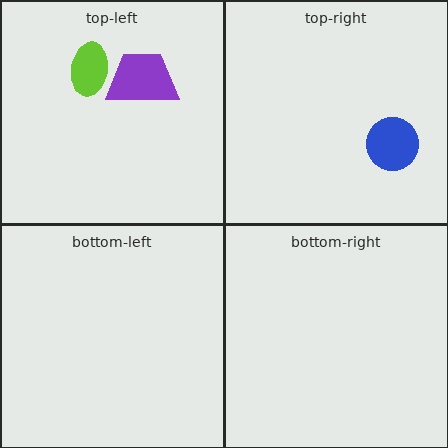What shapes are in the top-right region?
The blue circle.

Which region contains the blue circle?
The top-right region.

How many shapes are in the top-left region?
2.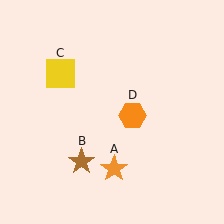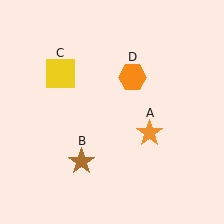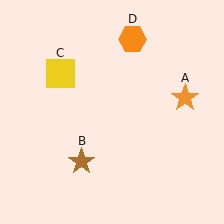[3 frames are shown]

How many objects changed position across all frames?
2 objects changed position: orange star (object A), orange hexagon (object D).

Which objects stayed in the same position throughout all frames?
Brown star (object B) and yellow square (object C) remained stationary.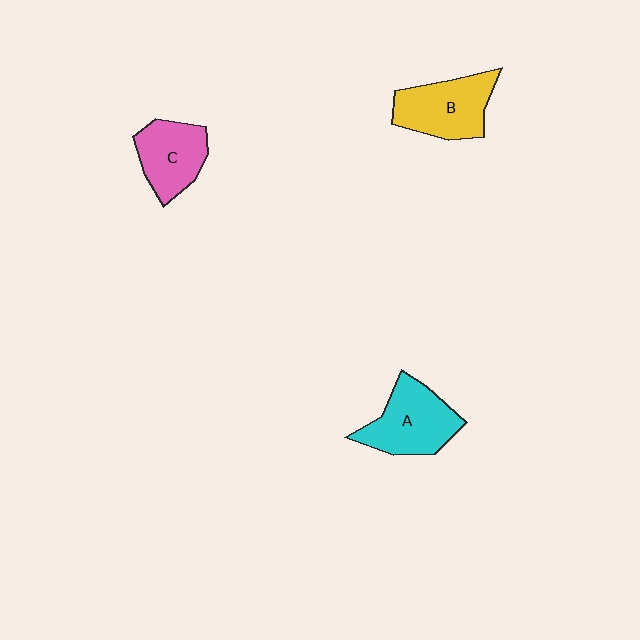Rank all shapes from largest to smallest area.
From largest to smallest: A (cyan), B (yellow), C (pink).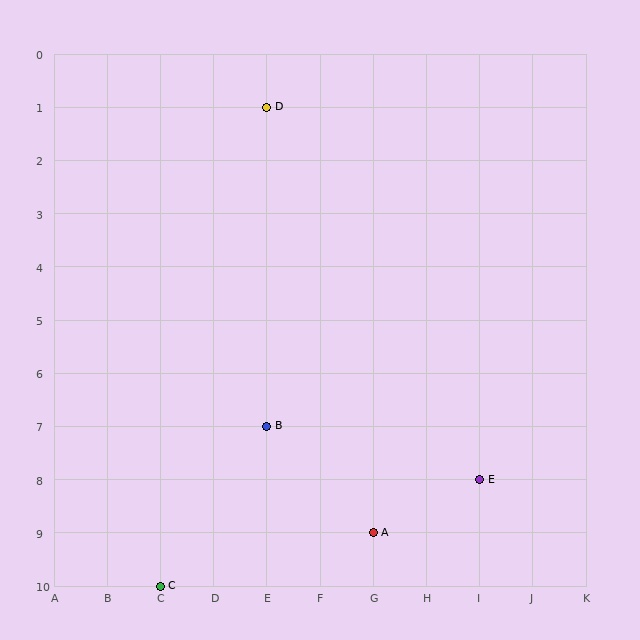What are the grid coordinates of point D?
Point D is at grid coordinates (E, 1).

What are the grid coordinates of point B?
Point B is at grid coordinates (E, 7).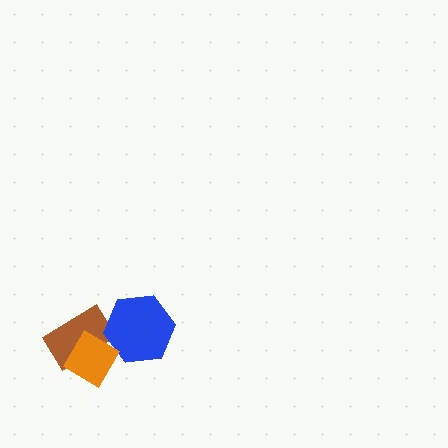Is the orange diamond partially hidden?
No, no other shape covers it.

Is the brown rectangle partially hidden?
Yes, it is partially covered by another shape.